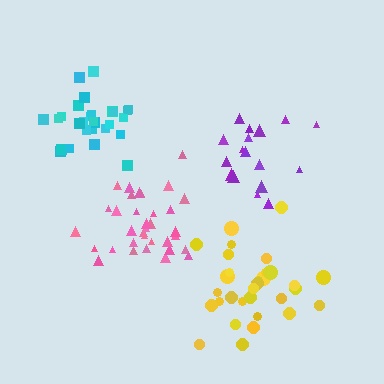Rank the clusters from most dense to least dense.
cyan, pink, purple, yellow.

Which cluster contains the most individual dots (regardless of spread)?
Pink (34).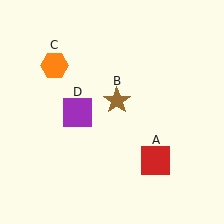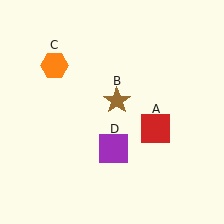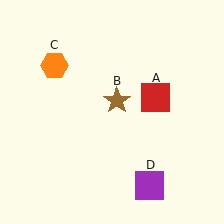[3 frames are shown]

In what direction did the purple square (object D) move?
The purple square (object D) moved down and to the right.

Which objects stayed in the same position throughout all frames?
Brown star (object B) and orange hexagon (object C) remained stationary.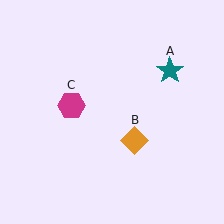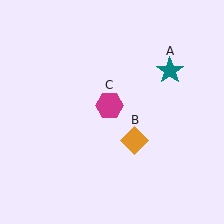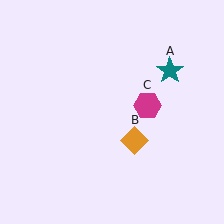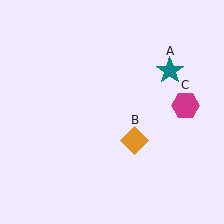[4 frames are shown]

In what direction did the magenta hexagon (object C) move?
The magenta hexagon (object C) moved right.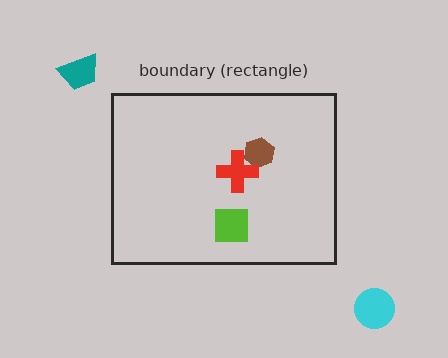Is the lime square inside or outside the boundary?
Inside.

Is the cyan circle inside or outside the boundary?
Outside.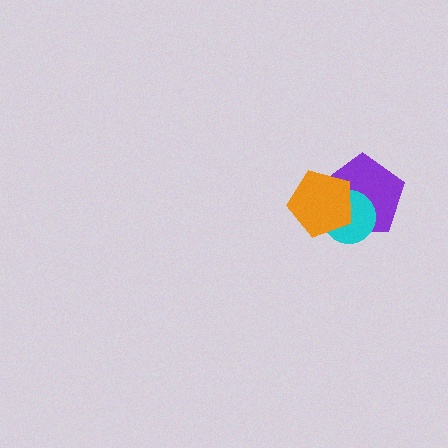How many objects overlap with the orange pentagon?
2 objects overlap with the orange pentagon.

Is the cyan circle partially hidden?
Yes, it is partially covered by another shape.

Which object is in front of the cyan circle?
The orange pentagon is in front of the cyan circle.